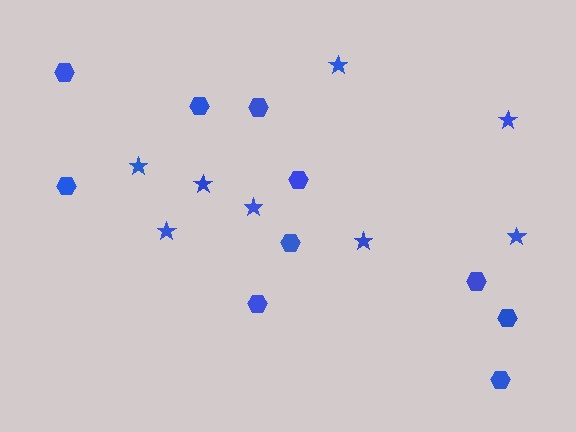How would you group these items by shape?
There are 2 groups: one group of stars (8) and one group of hexagons (10).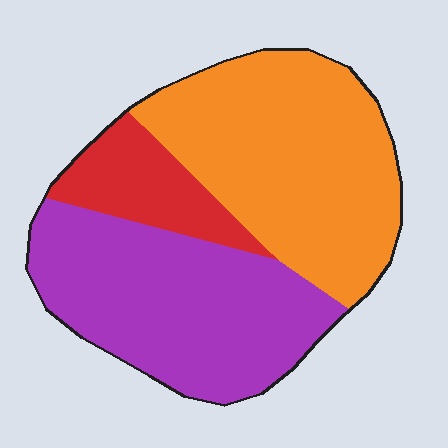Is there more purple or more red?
Purple.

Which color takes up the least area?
Red, at roughly 15%.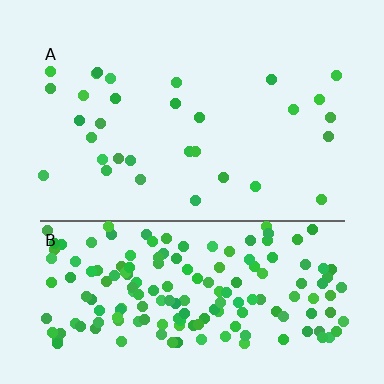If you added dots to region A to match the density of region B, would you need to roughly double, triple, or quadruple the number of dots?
Approximately quadruple.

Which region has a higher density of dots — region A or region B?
B (the bottom).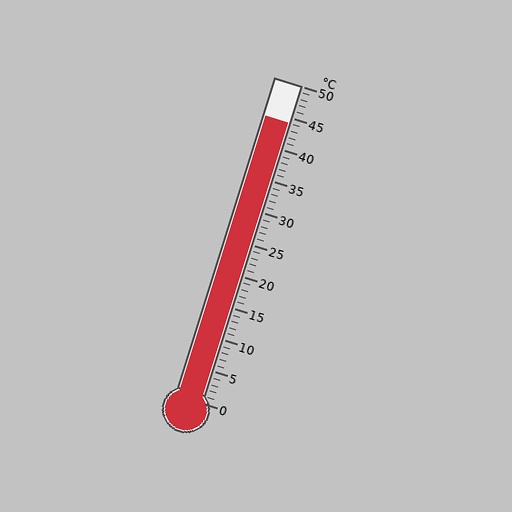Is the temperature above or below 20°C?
The temperature is above 20°C.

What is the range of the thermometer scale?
The thermometer scale ranges from 0°C to 50°C.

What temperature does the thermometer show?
The thermometer shows approximately 44°C.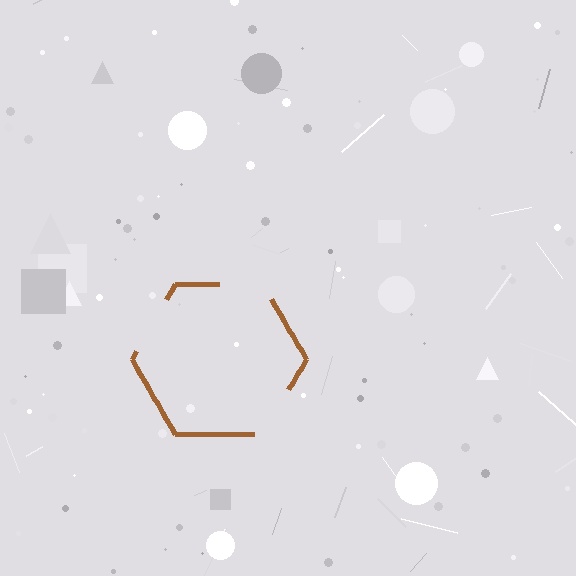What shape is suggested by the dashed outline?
The dashed outline suggests a hexagon.